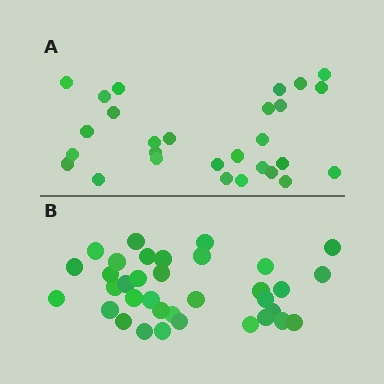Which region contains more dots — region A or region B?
Region B (the bottom region) has more dots.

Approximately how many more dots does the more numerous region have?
Region B has roughly 8 or so more dots than region A.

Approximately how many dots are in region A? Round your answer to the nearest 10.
About 30 dots. (The exact count is 28, which rounds to 30.)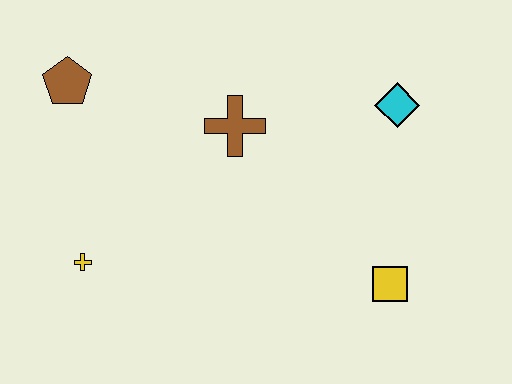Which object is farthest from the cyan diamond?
The yellow cross is farthest from the cyan diamond.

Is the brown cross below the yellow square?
No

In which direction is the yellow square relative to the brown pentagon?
The yellow square is to the right of the brown pentagon.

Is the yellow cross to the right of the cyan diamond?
No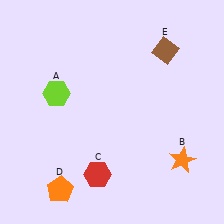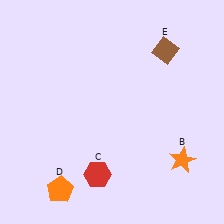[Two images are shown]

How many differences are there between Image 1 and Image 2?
There is 1 difference between the two images.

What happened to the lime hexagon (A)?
The lime hexagon (A) was removed in Image 2. It was in the top-left area of Image 1.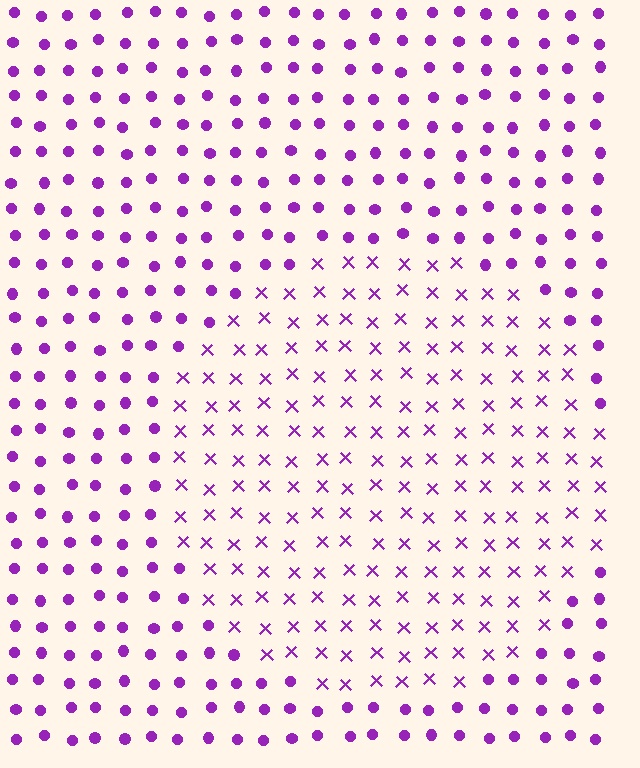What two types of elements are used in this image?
The image uses X marks inside the circle region and circles outside it.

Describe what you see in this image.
The image is filled with small purple elements arranged in a uniform grid. A circle-shaped region contains X marks, while the surrounding area contains circles. The boundary is defined purely by the change in element shape.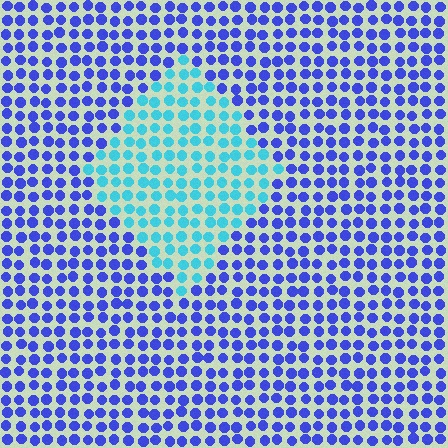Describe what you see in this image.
The image is filled with small blue elements in a uniform arrangement. A diamond-shaped region is visible where the elements are tinted to a slightly different hue, forming a subtle color boundary.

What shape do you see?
I see a diamond.